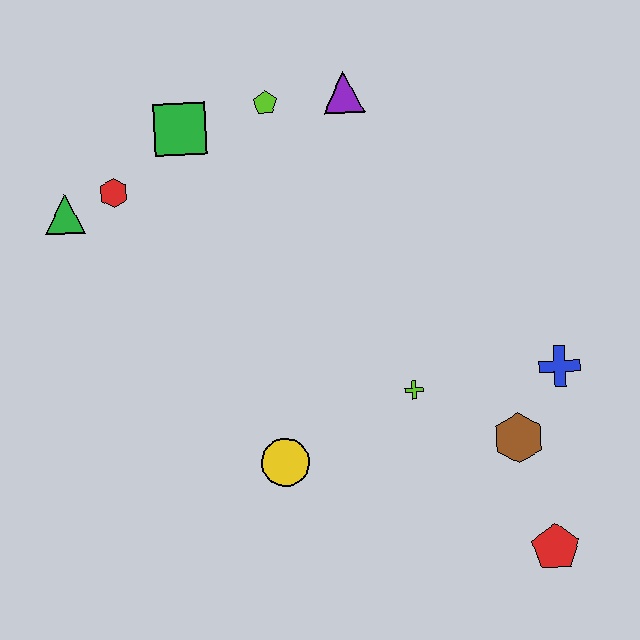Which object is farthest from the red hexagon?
The red pentagon is farthest from the red hexagon.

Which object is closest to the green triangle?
The red hexagon is closest to the green triangle.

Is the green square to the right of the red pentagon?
No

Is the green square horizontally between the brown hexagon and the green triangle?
Yes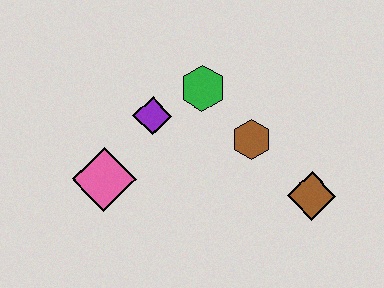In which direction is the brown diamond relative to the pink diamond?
The brown diamond is to the right of the pink diamond.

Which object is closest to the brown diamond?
The brown hexagon is closest to the brown diamond.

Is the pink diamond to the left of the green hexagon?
Yes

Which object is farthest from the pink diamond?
The brown diamond is farthest from the pink diamond.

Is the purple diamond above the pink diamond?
Yes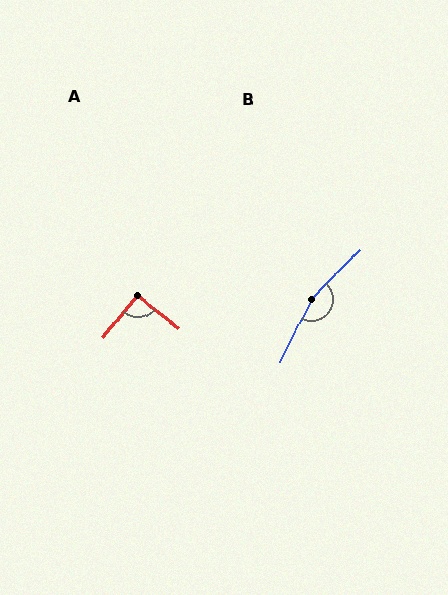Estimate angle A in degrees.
Approximately 92 degrees.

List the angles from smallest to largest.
A (92°), B (162°).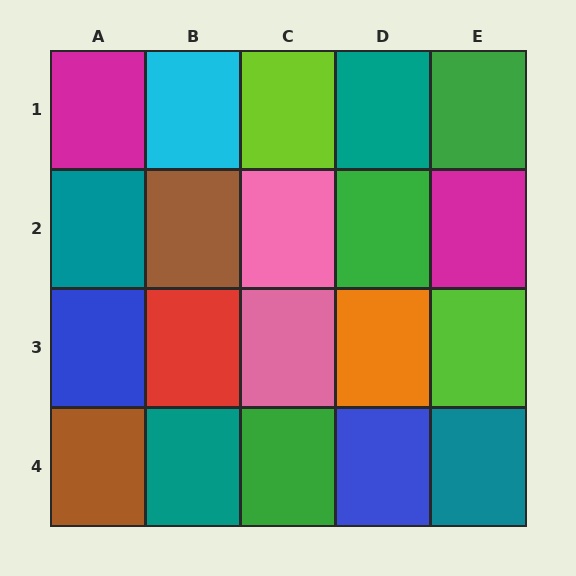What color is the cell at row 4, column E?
Teal.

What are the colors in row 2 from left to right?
Teal, brown, pink, green, magenta.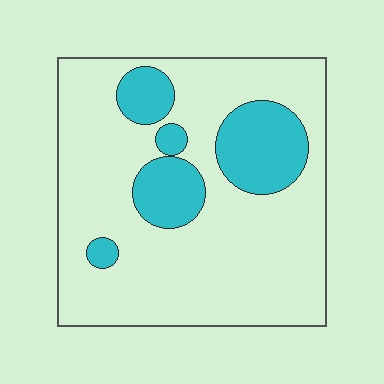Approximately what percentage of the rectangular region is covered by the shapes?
Approximately 20%.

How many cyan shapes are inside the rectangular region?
5.